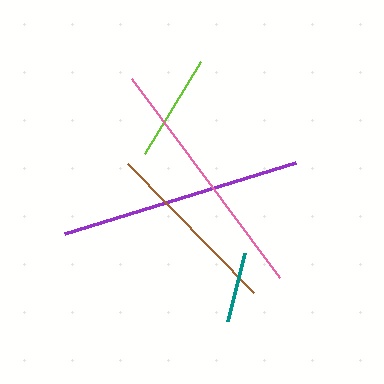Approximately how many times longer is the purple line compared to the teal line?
The purple line is approximately 3.4 times the length of the teal line.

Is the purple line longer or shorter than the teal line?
The purple line is longer than the teal line.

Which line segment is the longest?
The pink line is the longest at approximately 249 pixels.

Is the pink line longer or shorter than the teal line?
The pink line is longer than the teal line.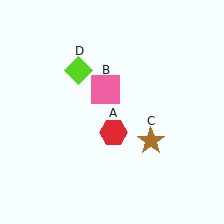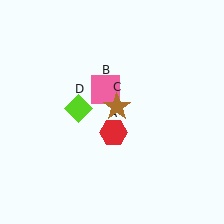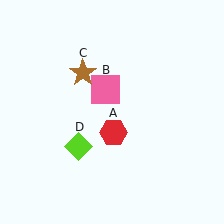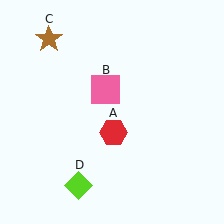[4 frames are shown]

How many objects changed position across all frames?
2 objects changed position: brown star (object C), lime diamond (object D).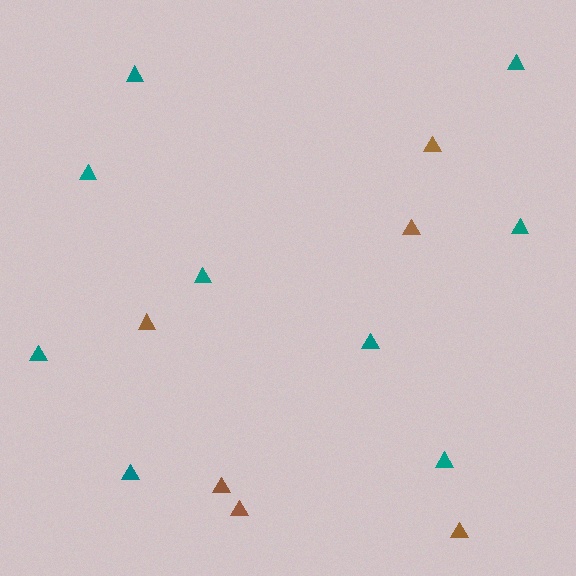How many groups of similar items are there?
There are 2 groups: one group of teal triangles (9) and one group of brown triangles (6).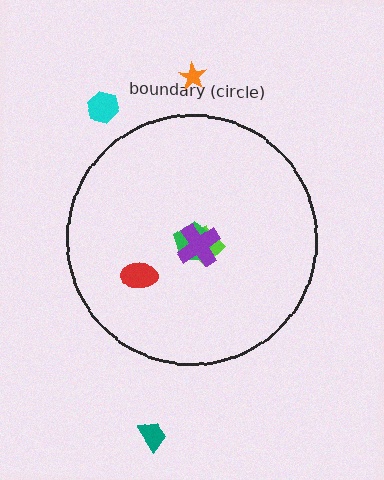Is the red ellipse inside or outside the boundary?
Inside.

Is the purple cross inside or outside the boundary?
Inside.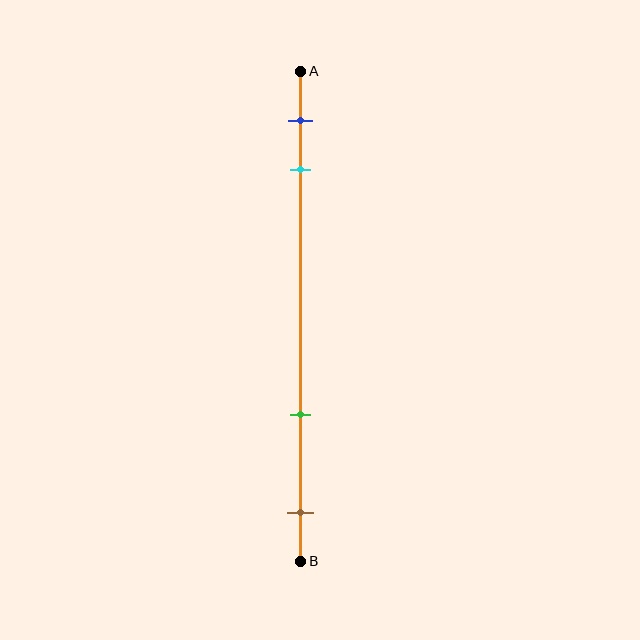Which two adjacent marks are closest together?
The blue and cyan marks are the closest adjacent pair.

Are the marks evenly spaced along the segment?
No, the marks are not evenly spaced.